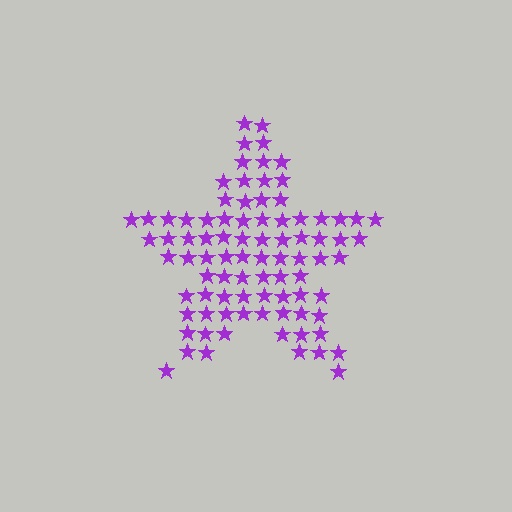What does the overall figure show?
The overall figure shows a star.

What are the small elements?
The small elements are stars.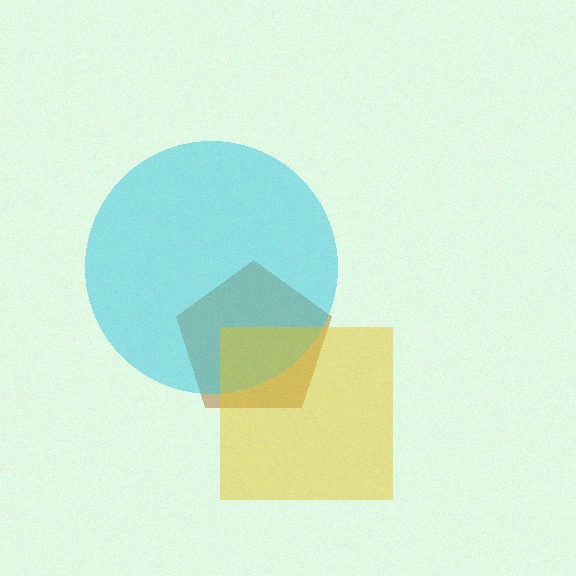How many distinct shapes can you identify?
There are 3 distinct shapes: a brown pentagon, a cyan circle, a yellow square.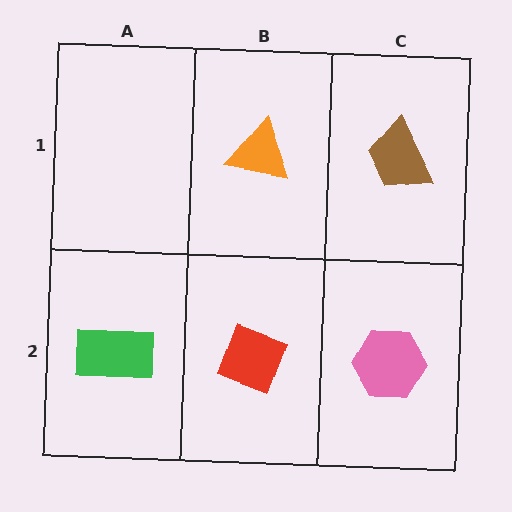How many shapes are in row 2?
3 shapes.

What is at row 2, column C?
A pink hexagon.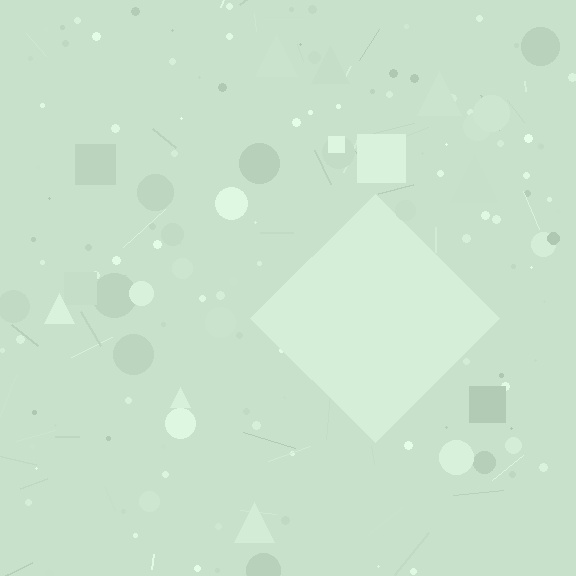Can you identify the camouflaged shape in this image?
The camouflaged shape is a diamond.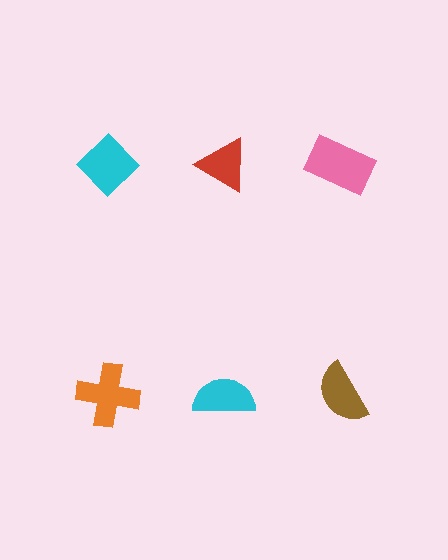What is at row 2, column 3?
A brown semicircle.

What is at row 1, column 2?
A red triangle.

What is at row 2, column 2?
A cyan semicircle.